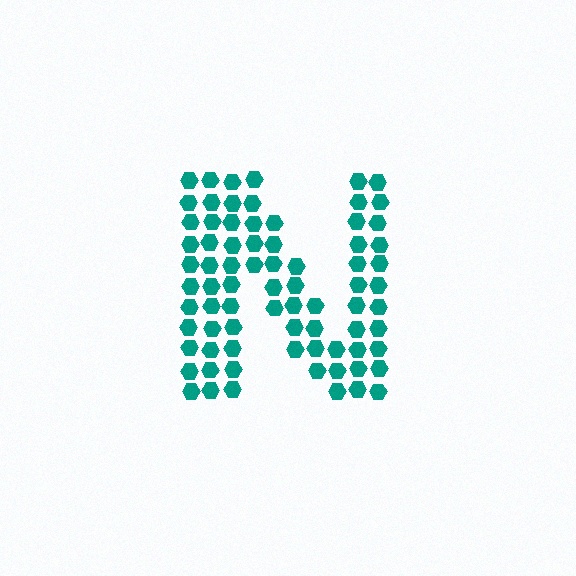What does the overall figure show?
The overall figure shows the letter N.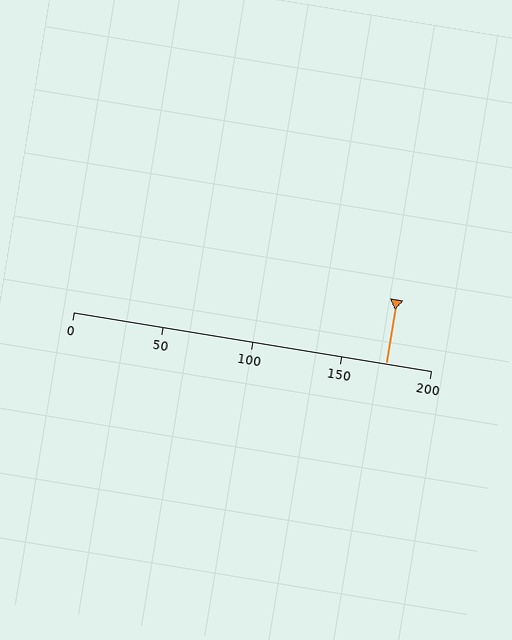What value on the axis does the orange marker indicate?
The marker indicates approximately 175.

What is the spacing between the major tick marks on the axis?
The major ticks are spaced 50 apart.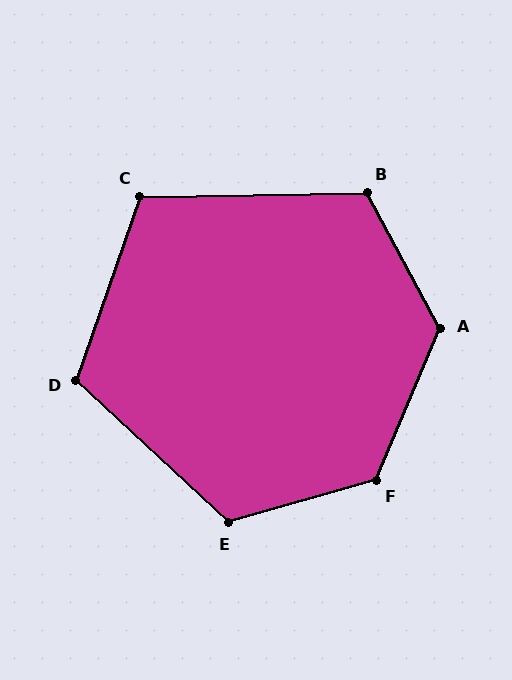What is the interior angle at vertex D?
Approximately 114 degrees (obtuse).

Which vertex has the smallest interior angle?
C, at approximately 110 degrees.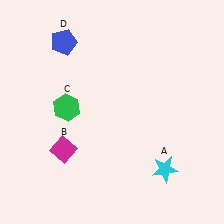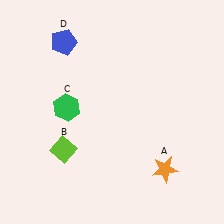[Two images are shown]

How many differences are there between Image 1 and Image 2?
There are 2 differences between the two images.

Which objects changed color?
A changed from cyan to orange. B changed from magenta to lime.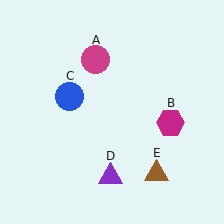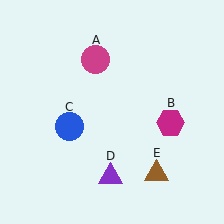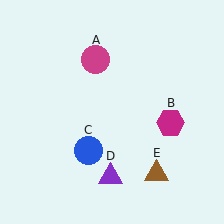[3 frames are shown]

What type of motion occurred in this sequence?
The blue circle (object C) rotated counterclockwise around the center of the scene.